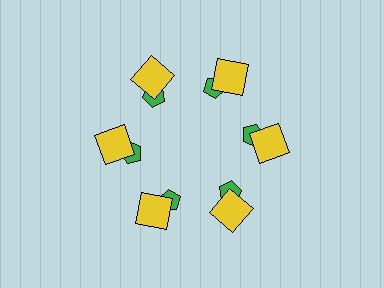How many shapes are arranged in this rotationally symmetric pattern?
There are 12 shapes, arranged in 6 groups of 2.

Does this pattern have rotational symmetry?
Yes, this pattern has 6-fold rotational symmetry. It looks the same after rotating 60 degrees around the center.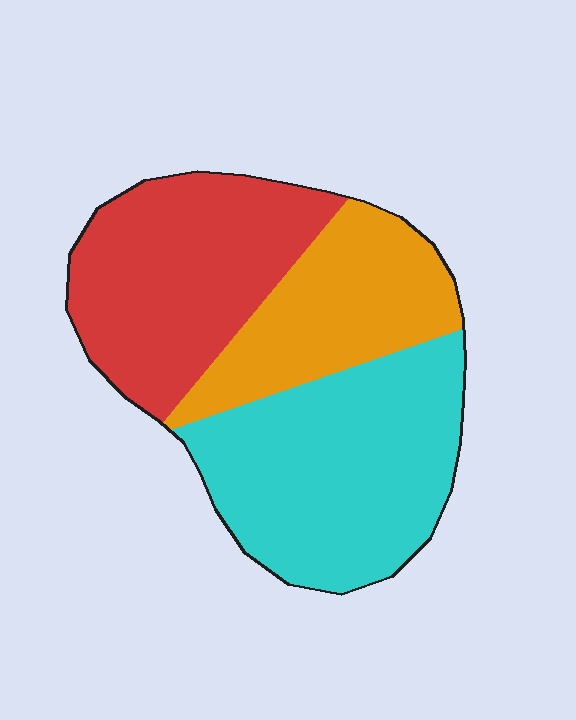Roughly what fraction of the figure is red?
Red takes up between a third and a half of the figure.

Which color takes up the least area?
Orange, at roughly 25%.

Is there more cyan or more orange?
Cyan.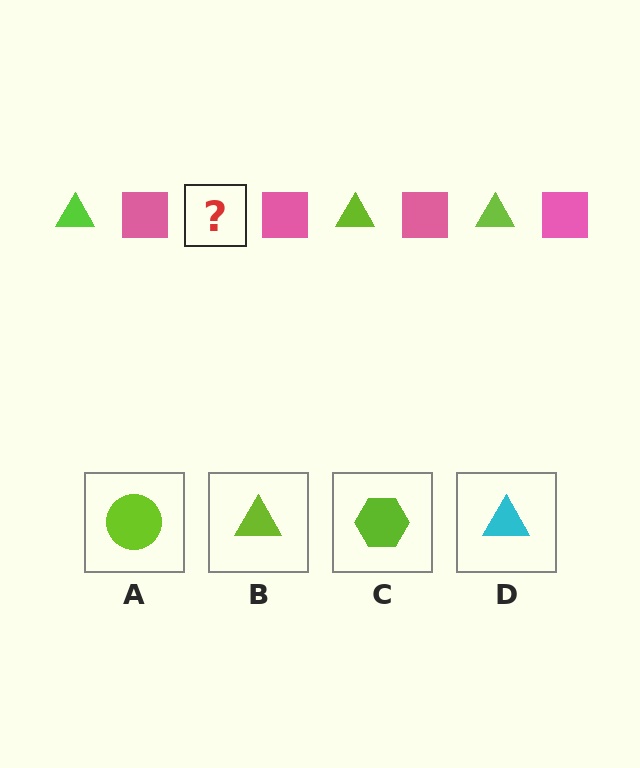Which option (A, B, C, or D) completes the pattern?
B.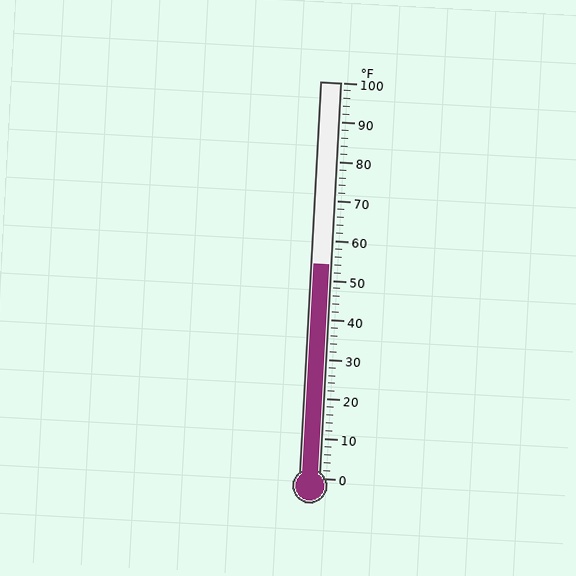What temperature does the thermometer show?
The thermometer shows approximately 54°F.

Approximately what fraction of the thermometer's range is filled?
The thermometer is filled to approximately 55% of its range.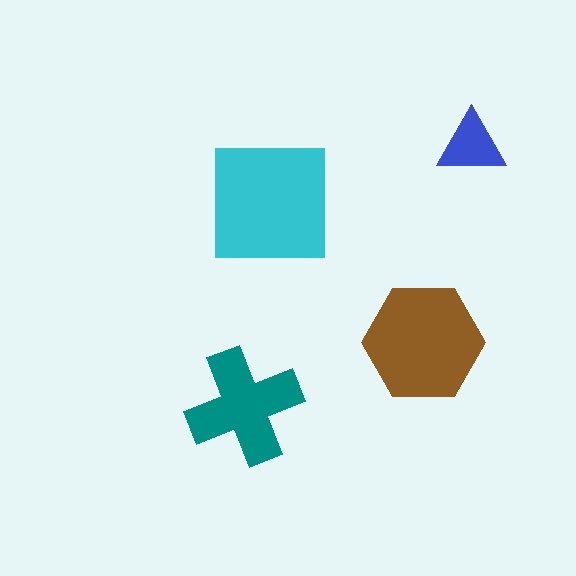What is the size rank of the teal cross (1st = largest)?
3rd.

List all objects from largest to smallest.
The cyan square, the brown hexagon, the teal cross, the blue triangle.